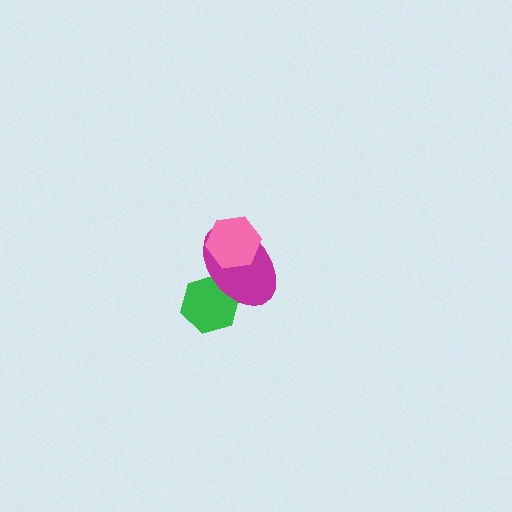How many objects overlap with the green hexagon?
1 object overlaps with the green hexagon.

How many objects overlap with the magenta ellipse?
2 objects overlap with the magenta ellipse.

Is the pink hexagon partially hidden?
No, no other shape covers it.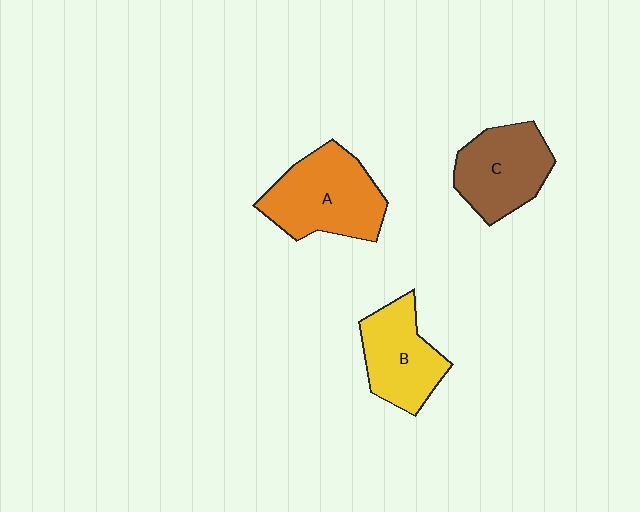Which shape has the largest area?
Shape A (orange).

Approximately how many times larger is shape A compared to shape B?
Approximately 1.3 times.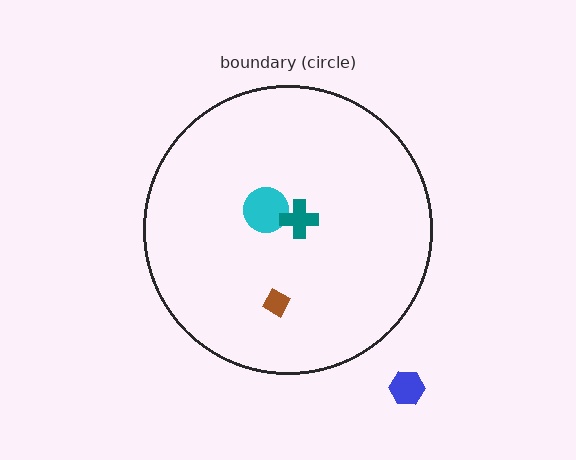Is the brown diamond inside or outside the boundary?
Inside.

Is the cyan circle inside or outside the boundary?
Inside.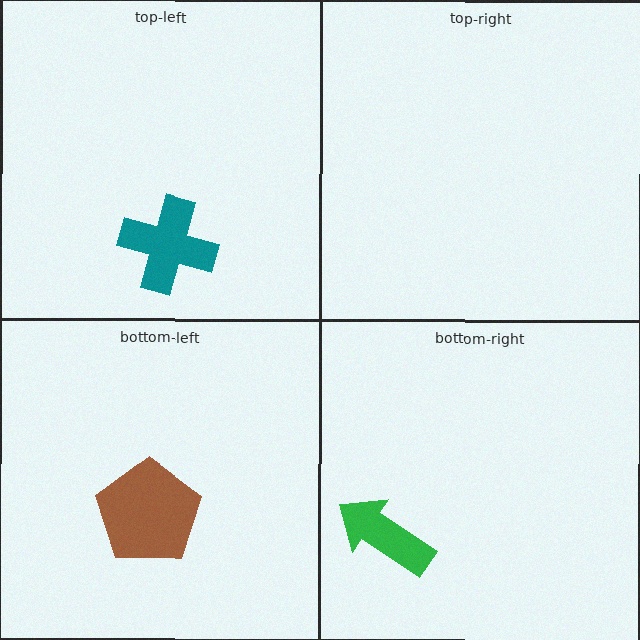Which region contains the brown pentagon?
The bottom-left region.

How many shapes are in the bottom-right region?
1.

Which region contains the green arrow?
The bottom-right region.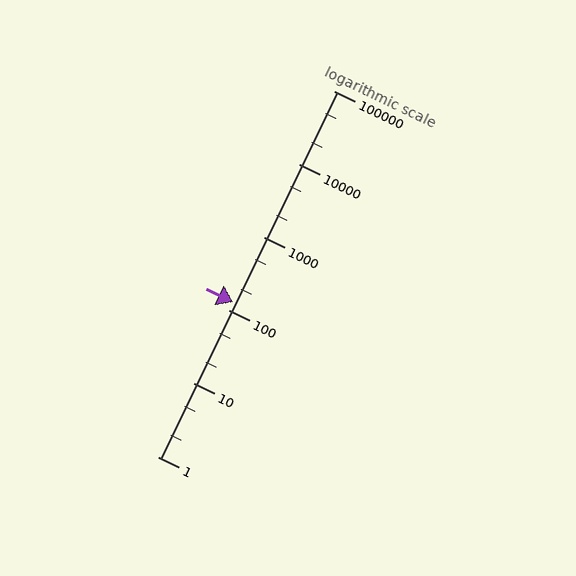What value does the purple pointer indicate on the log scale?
The pointer indicates approximately 130.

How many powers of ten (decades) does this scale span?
The scale spans 5 decades, from 1 to 100000.